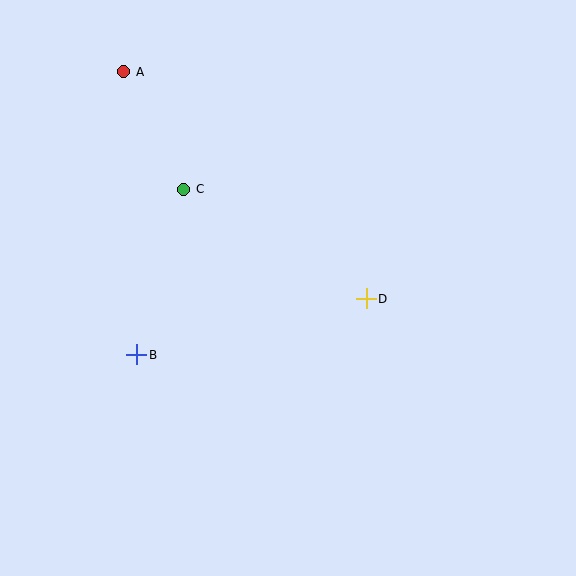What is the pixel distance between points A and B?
The distance between A and B is 283 pixels.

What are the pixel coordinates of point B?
Point B is at (137, 355).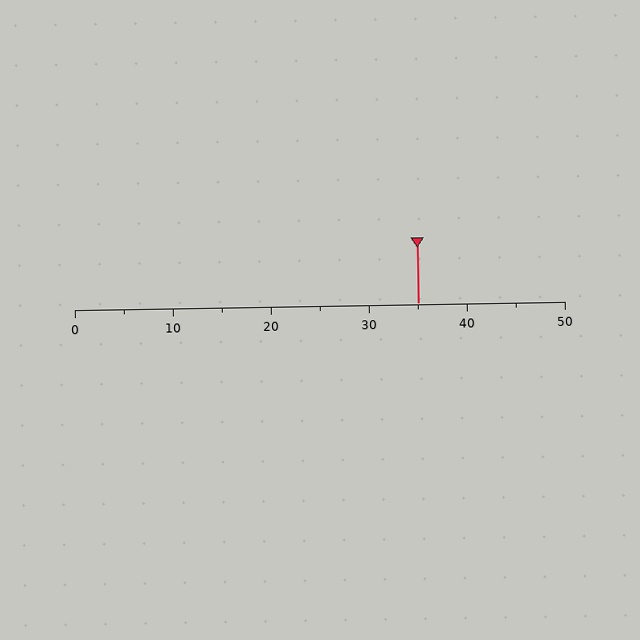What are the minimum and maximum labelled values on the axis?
The axis runs from 0 to 50.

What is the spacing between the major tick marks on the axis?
The major ticks are spaced 10 apart.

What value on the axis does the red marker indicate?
The marker indicates approximately 35.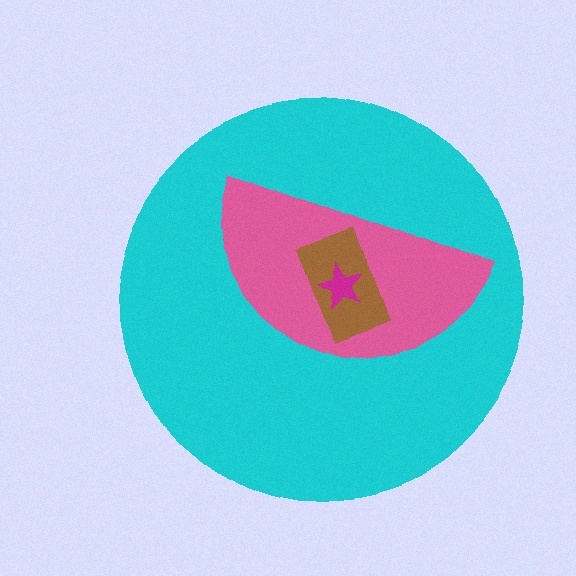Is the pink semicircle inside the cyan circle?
Yes.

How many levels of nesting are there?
4.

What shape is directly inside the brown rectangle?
The magenta star.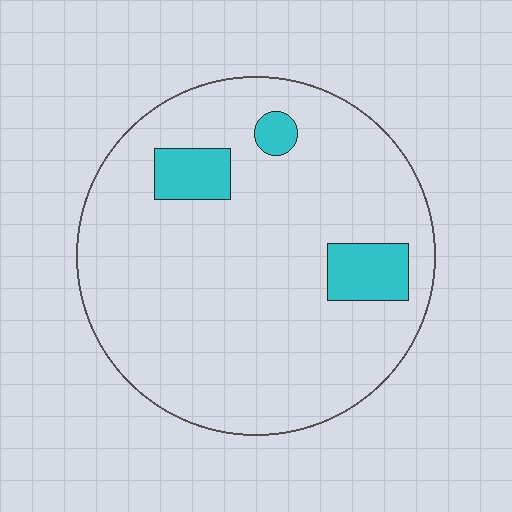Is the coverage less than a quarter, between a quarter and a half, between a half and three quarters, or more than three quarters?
Less than a quarter.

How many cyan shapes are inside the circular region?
3.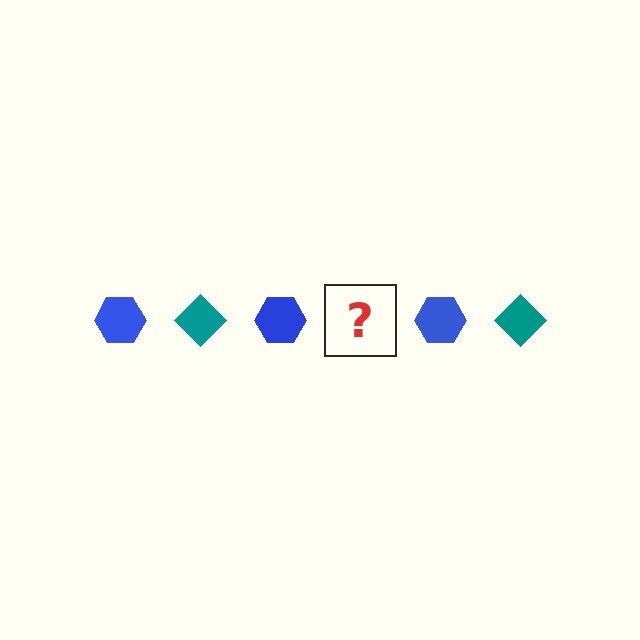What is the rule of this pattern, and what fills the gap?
The rule is that the pattern alternates between blue hexagon and teal diamond. The gap should be filled with a teal diamond.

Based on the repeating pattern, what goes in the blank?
The blank should be a teal diamond.